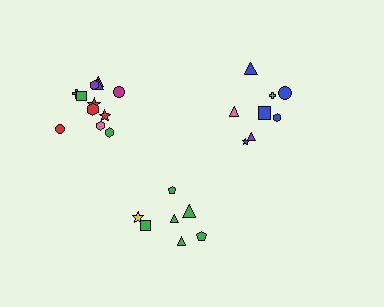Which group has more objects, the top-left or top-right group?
The top-left group.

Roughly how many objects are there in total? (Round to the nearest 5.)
Roughly 25 objects in total.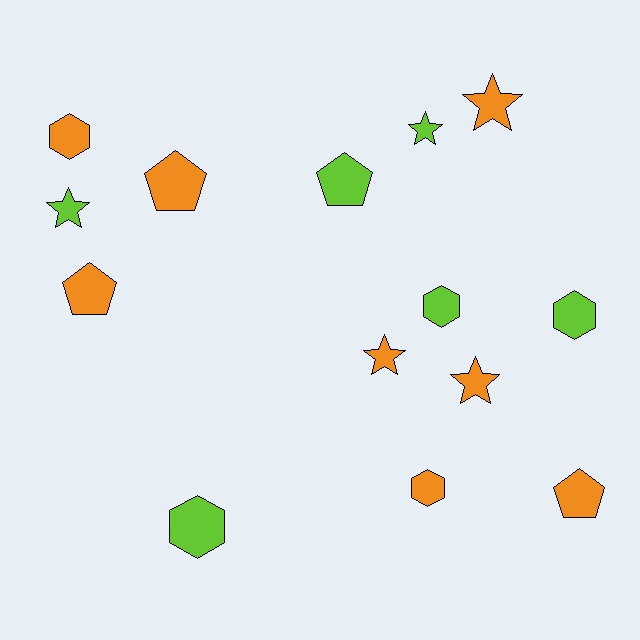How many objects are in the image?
There are 14 objects.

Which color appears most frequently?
Orange, with 8 objects.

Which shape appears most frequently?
Star, with 5 objects.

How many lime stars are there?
There are 2 lime stars.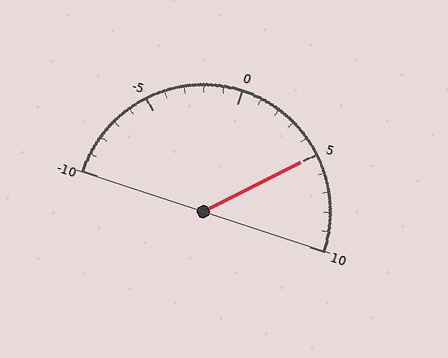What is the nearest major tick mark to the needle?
The nearest major tick mark is 5.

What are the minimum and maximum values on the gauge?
The gauge ranges from -10 to 10.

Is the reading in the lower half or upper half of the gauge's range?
The reading is in the upper half of the range (-10 to 10).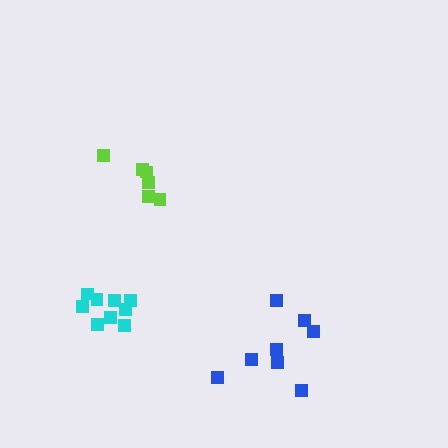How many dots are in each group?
Group 1: 6 dots, Group 2: 8 dots, Group 3: 9 dots (23 total).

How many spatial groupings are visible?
There are 3 spatial groupings.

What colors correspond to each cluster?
The clusters are colored: lime, blue, cyan.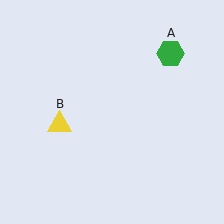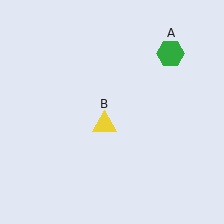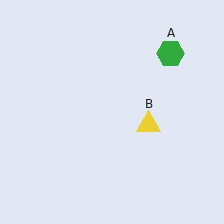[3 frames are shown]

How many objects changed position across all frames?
1 object changed position: yellow triangle (object B).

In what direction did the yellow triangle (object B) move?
The yellow triangle (object B) moved right.